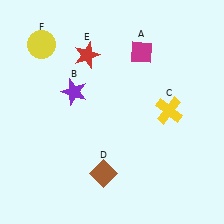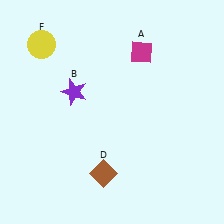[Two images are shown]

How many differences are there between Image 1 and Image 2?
There are 2 differences between the two images.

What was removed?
The red star (E), the yellow cross (C) were removed in Image 2.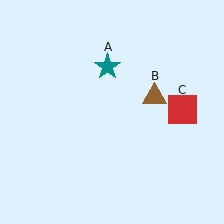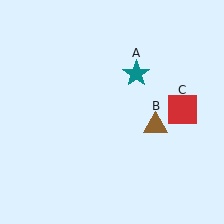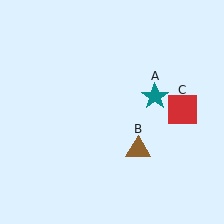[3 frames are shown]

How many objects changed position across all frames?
2 objects changed position: teal star (object A), brown triangle (object B).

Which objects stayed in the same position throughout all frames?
Red square (object C) remained stationary.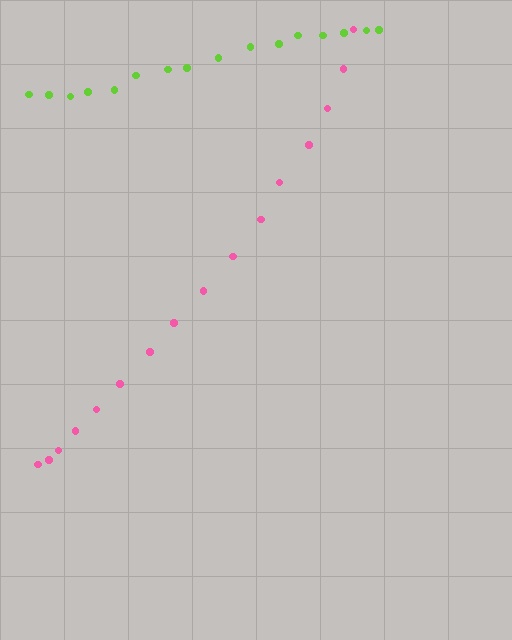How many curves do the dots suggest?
There are 2 distinct paths.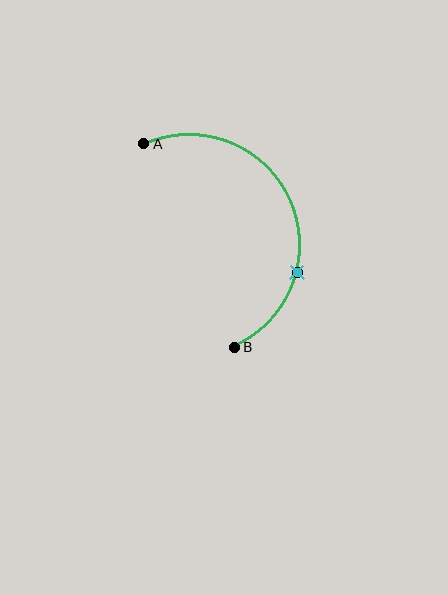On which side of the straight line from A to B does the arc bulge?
The arc bulges to the right of the straight line connecting A and B.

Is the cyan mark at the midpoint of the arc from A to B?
No. The cyan mark lies on the arc but is closer to endpoint B. The arc midpoint would be at the point on the curve equidistant along the arc from both A and B.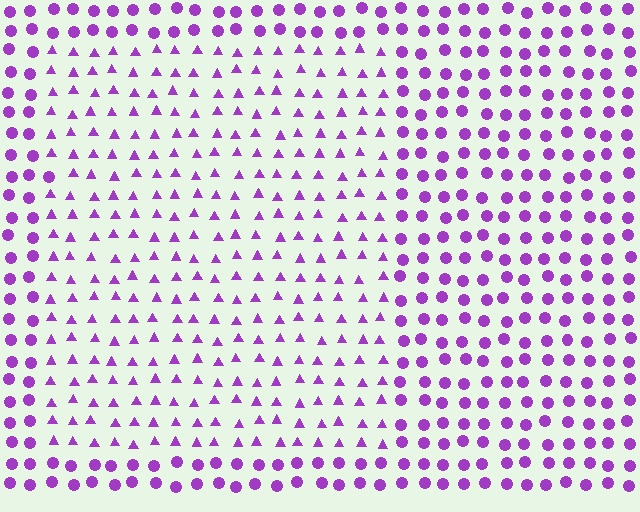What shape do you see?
I see a rectangle.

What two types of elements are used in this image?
The image uses triangles inside the rectangle region and circles outside it.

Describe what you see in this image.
The image is filled with small purple elements arranged in a uniform grid. A rectangle-shaped region contains triangles, while the surrounding area contains circles. The boundary is defined purely by the change in element shape.